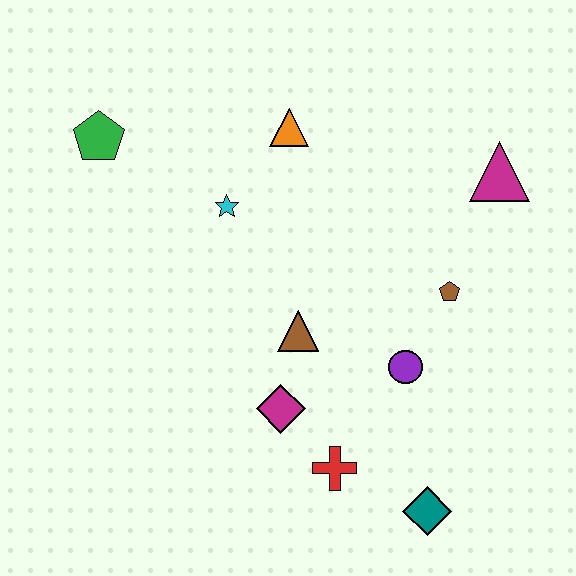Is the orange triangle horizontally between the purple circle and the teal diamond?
No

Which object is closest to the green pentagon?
The cyan star is closest to the green pentagon.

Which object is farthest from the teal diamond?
The green pentagon is farthest from the teal diamond.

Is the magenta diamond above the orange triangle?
No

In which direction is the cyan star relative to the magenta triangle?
The cyan star is to the left of the magenta triangle.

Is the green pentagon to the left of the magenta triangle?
Yes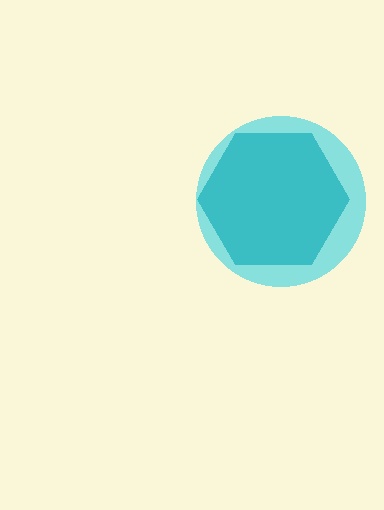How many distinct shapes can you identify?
There are 2 distinct shapes: a teal hexagon, a cyan circle.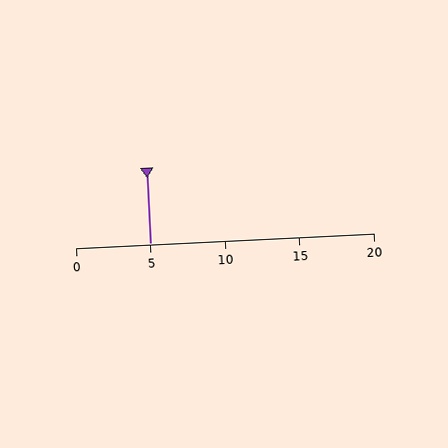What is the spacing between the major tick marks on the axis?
The major ticks are spaced 5 apart.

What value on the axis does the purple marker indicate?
The marker indicates approximately 5.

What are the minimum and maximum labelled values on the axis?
The axis runs from 0 to 20.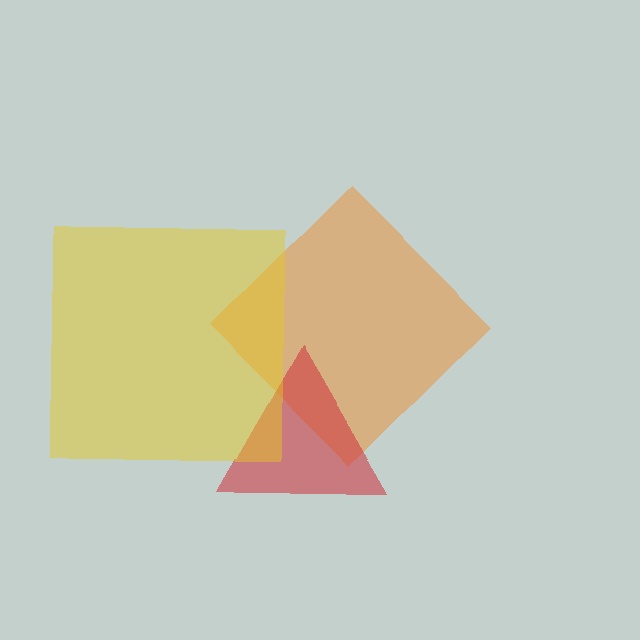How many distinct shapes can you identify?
There are 3 distinct shapes: an orange diamond, a red triangle, a yellow square.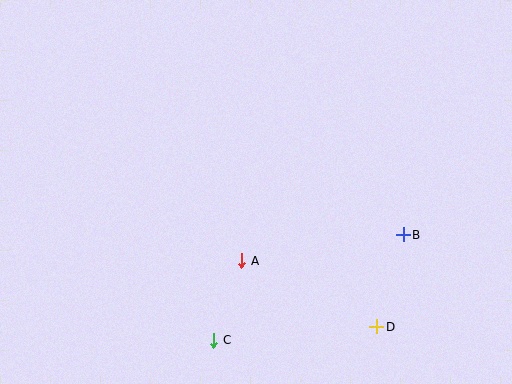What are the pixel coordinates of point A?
Point A is at (242, 261).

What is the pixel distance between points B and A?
The distance between B and A is 164 pixels.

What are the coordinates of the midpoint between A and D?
The midpoint between A and D is at (309, 294).